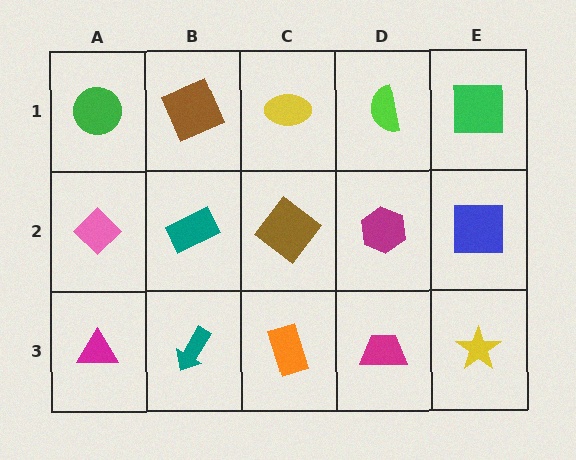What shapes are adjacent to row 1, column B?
A teal rectangle (row 2, column B), a green circle (row 1, column A), a yellow ellipse (row 1, column C).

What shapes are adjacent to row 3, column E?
A blue square (row 2, column E), a magenta trapezoid (row 3, column D).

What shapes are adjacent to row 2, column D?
A lime semicircle (row 1, column D), a magenta trapezoid (row 3, column D), a brown diamond (row 2, column C), a blue square (row 2, column E).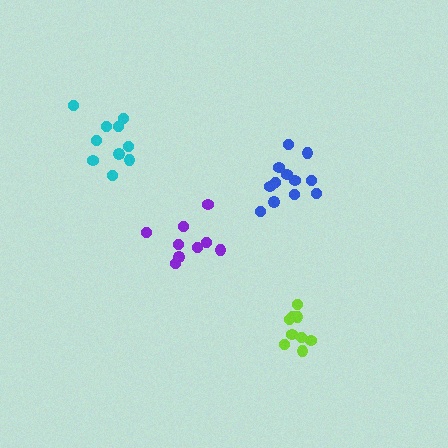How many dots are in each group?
Group 1: 9 dots, Group 2: 12 dots, Group 3: 10 dots, Group 4: 9 dots (40 total).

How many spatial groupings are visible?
There are 4 spatial groupings.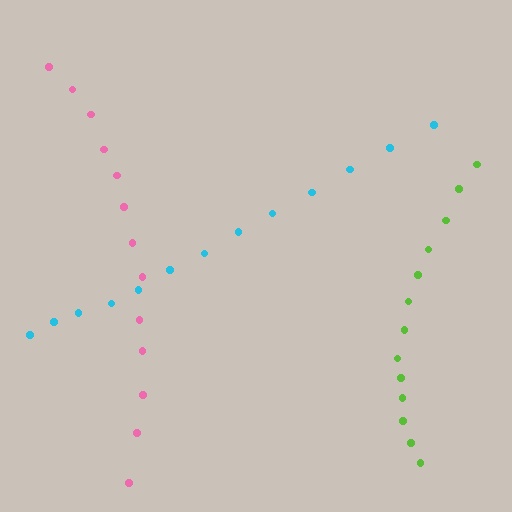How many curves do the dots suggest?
There are 3 distinct paths.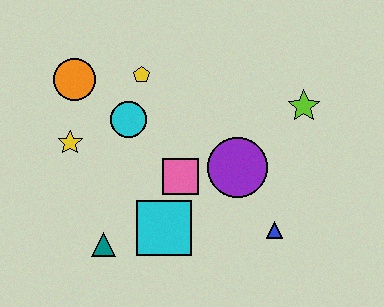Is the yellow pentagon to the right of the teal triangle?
Yes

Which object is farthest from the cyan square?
The lime star is farthest from the cyan square.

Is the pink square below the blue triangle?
No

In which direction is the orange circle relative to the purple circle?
The orange circle is to the left of the purple circle.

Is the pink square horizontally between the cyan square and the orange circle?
No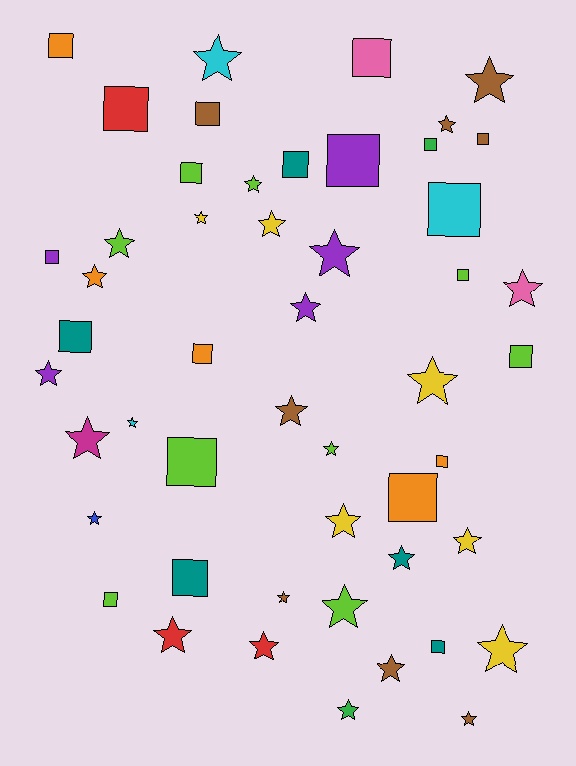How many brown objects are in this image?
There are 8 brown objects.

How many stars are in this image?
There are 29 stars.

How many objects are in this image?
There are 50 objects.